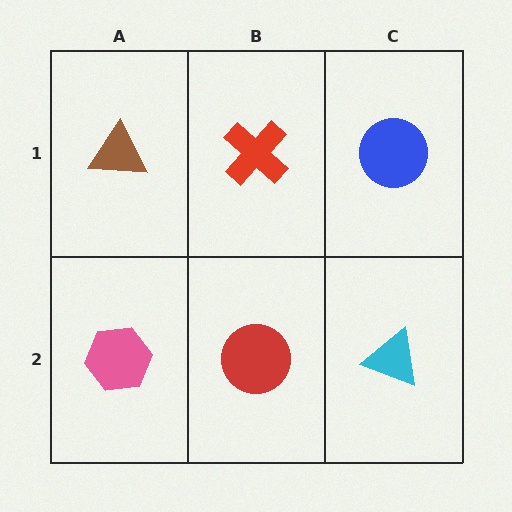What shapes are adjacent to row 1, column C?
A cyan triangle (row 2, column C), a red cross (row 1, column B).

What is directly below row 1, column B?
A red circle.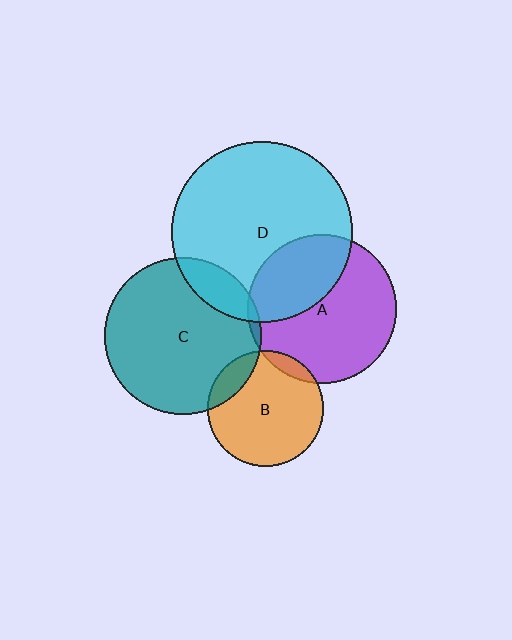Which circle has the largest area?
Circle D (cyan).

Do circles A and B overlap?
Yes.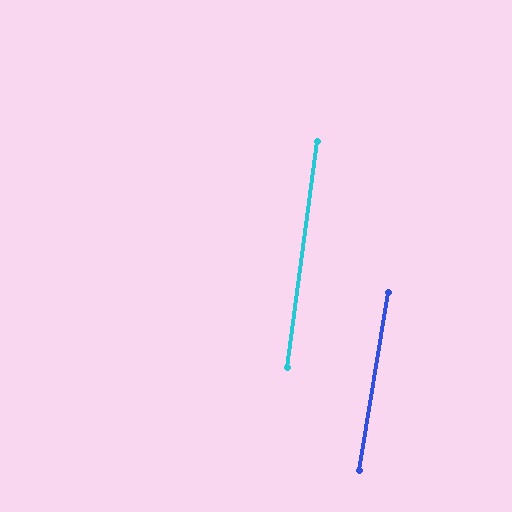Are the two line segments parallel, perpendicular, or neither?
Parallel — their directions differ by only 1.5°.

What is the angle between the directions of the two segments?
Approximately 2 degrees.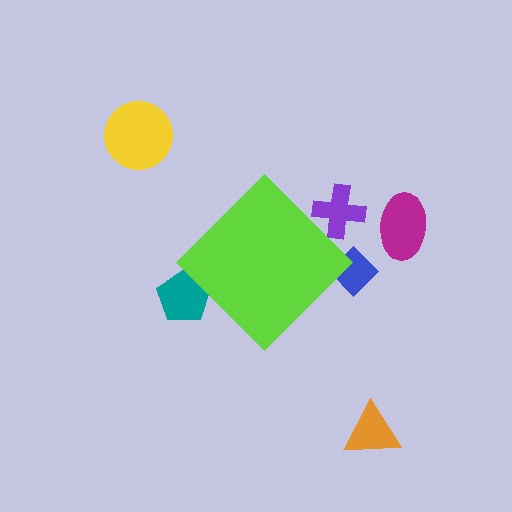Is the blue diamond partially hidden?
Yes, the blue diamond is partially hidden behind the lime diamond.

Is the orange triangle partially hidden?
No, the orange triangle is fully visible.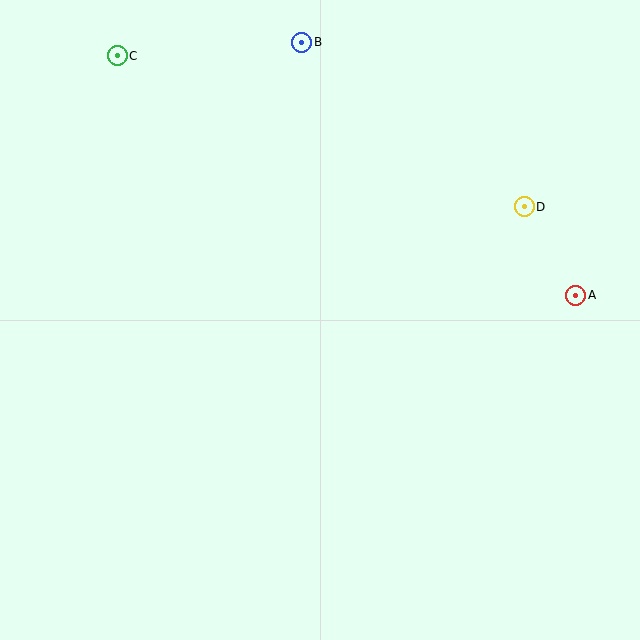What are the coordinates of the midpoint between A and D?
The midpoint between A and D is at (550, 251).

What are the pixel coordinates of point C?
Point C is at (117, 56).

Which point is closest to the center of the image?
Point D at (524, 207) is closest to the center.